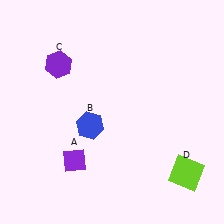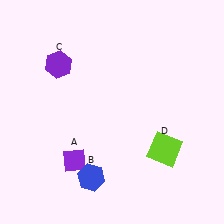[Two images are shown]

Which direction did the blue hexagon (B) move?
The blue hexagon (B) moved down.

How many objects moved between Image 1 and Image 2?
2 objects moved between the two images.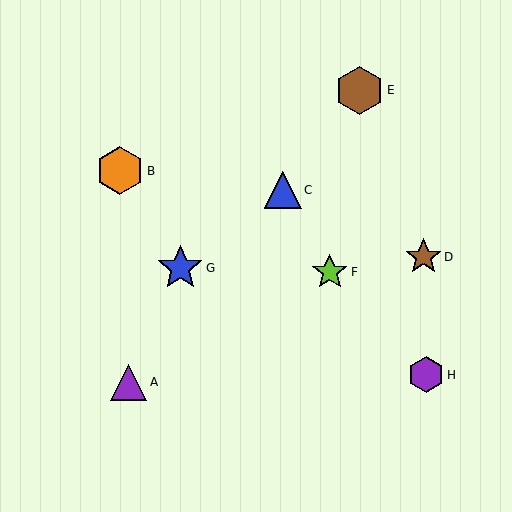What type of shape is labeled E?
Shape E is a brown hexagon.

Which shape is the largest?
The brown hexagon (labeled E) is the largest.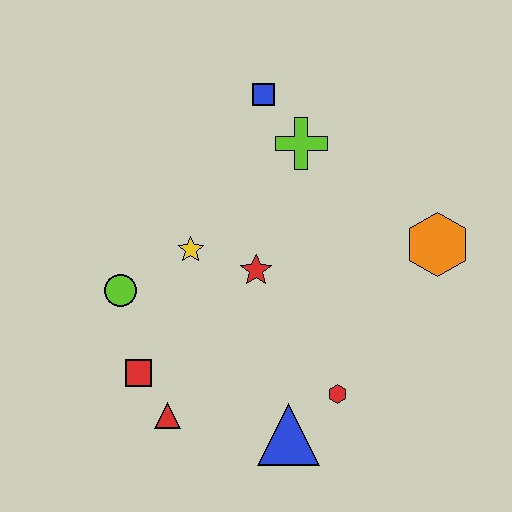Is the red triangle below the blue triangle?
No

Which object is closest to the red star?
The yellow star is closest to the red star.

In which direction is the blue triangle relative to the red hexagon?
The blue triangle is to the left of the red hexagon.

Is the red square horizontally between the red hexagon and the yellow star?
No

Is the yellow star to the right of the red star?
No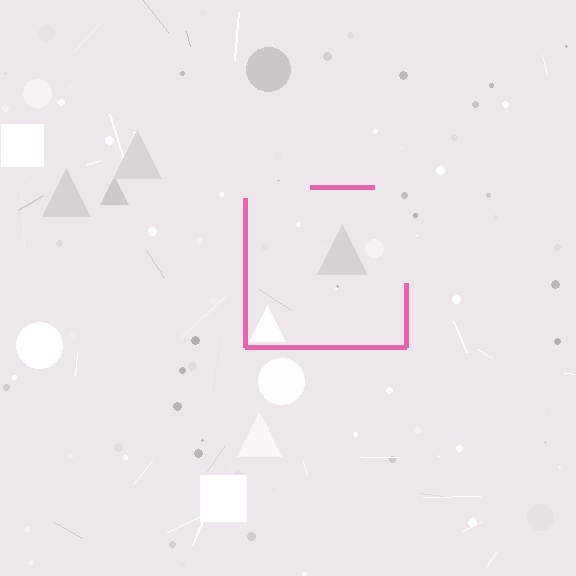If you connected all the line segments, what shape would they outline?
They would outline a square.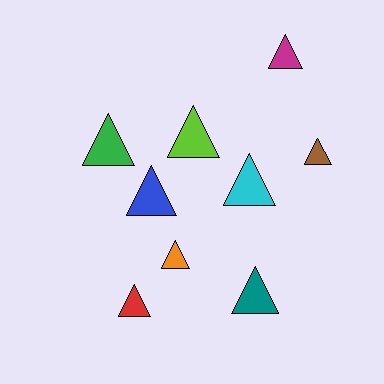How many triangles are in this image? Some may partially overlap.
There are 9 triangles.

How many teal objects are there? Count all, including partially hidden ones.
There is 1 teal object.